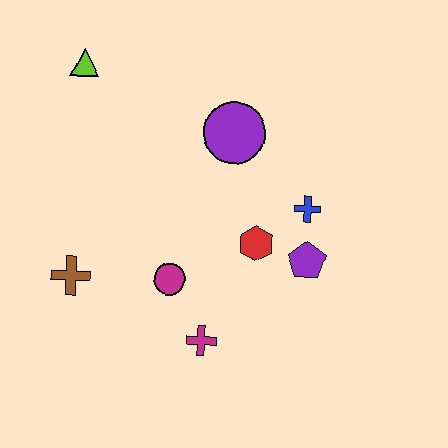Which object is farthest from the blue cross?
The lime triangle is farthest from the blue cross.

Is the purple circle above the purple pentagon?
Yes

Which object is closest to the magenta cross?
The magenta circle is closest to the magenta cross.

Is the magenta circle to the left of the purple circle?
Yes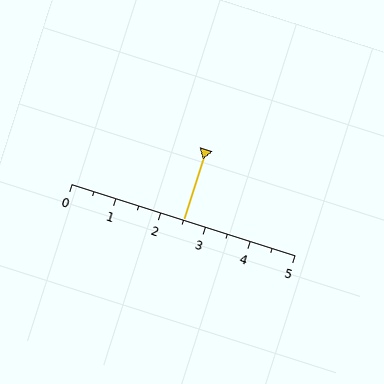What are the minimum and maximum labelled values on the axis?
The axis runs from 0 to 5.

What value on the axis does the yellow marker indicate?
The marker indicates approximately 2.5.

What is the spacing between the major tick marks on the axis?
The major ticks are spaced 1 apart.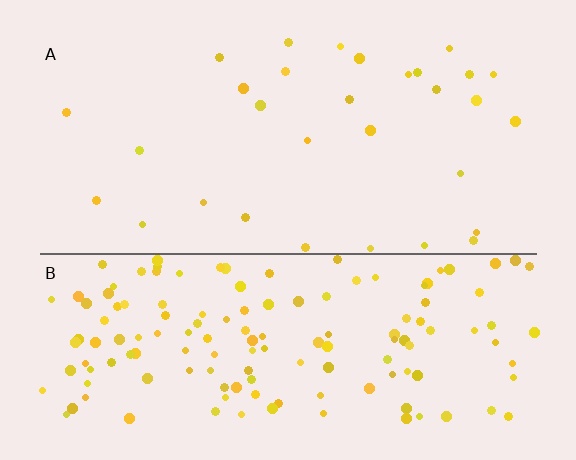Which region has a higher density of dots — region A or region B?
B (the bottom).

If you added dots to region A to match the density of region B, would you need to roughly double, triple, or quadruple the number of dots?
Approximately quadruple.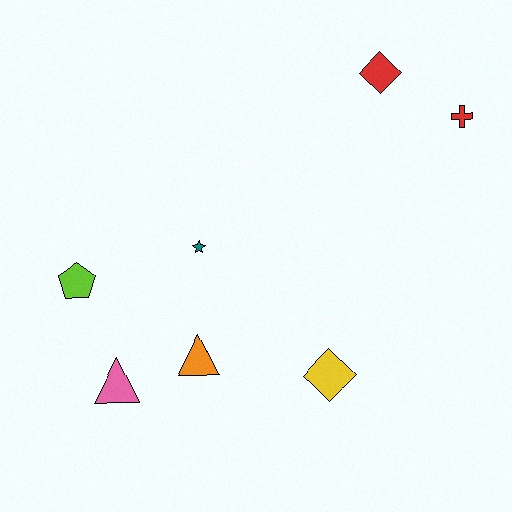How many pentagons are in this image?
There is 1 pentagon.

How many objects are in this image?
There are 7 objects.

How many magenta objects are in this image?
There are no magenta objects.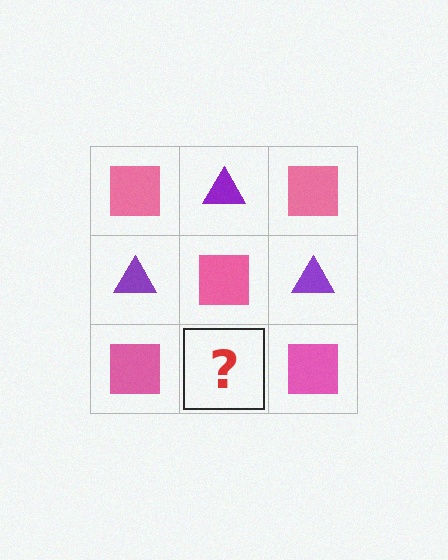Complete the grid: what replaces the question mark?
The question mark should be replaced with a purple triangle.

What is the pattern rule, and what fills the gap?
The rule is that it alternates pink square and purple triangle in a checkerboard pattern. The gap should be filled with a purple triangle.